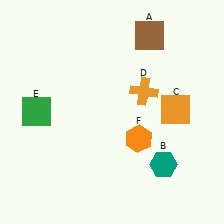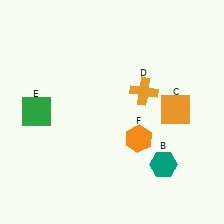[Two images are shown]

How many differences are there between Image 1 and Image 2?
There is 1 difference between the two images.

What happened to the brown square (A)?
The brown square (A) was removed in Image 2. It was in the top-right area of Image 1.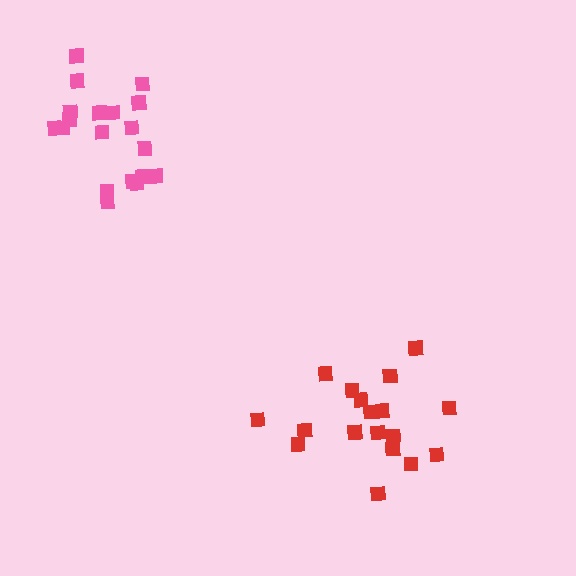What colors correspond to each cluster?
The clusters are colored: red, pink.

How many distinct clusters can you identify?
There are 2 distinct clusters.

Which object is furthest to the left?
The pink cluster is leftmost.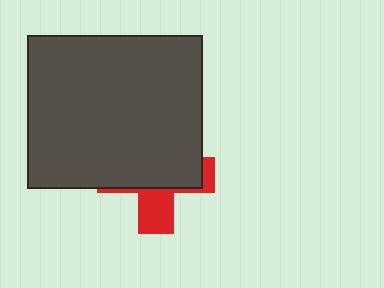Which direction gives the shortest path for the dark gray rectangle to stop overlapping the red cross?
Moving up gives the shortest separation.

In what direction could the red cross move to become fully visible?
The red cross could move down. That would shift it out from behind the dark gray rectangle entirely.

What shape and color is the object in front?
The object in front is a dark gray rectangle.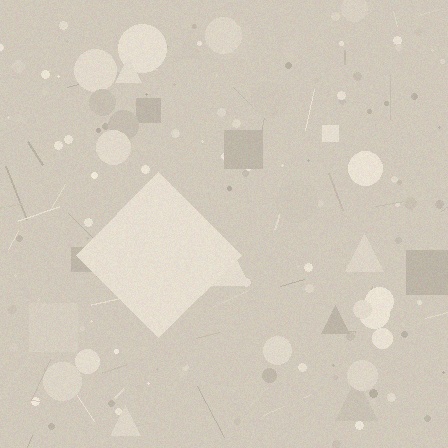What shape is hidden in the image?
A diamond is hidden in the image.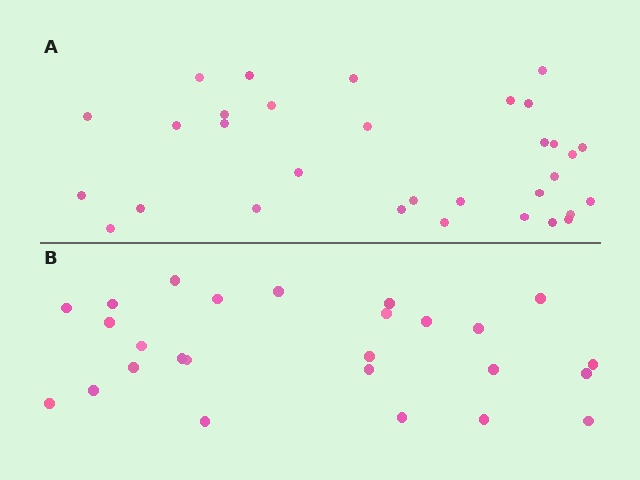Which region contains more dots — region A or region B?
Region A (the top region) has more dots.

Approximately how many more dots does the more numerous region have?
Region A has about 6 more dots than region B.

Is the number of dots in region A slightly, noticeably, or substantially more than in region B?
Region A has only slightly more — the two regions are fairly close. The ratio is roughly 1.2 to 1.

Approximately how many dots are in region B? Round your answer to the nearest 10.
About 30 dots. (The exact count is 26, which rounds to 30.)